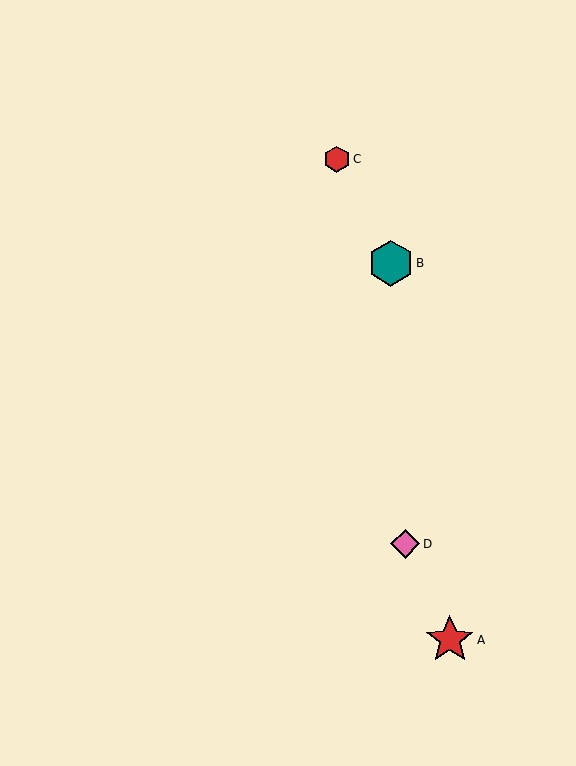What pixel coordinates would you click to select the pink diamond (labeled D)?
Click at (405, 544) to select the pink diamond D.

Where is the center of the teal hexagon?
The center of the teal hexagon is at (391, 263).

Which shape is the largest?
The red star (labeled A) is the largest.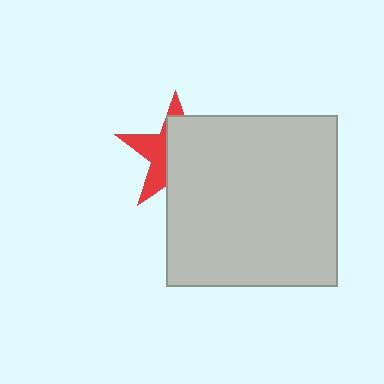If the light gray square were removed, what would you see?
You would see the complete red star.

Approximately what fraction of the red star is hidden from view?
Roughly 61% of the red star is hidden behind the light gray square.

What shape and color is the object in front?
The object in front is a light gray square.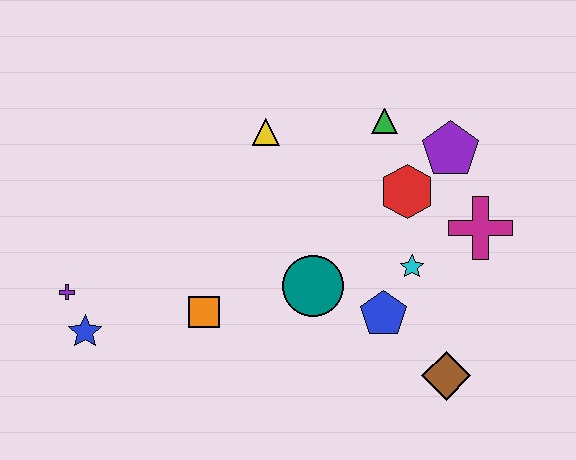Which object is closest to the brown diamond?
The blue pentagon is closest to the brown diamond.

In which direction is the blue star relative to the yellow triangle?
The blue star is below the yellow triangle.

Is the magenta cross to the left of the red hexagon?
No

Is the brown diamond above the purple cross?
No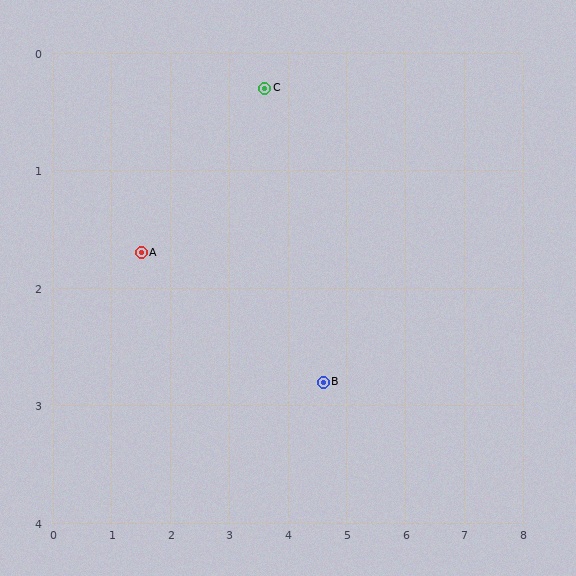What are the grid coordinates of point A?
Point A is at approximately (1.5, 1.7).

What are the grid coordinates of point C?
Point C is at approximately (3.6, 0.3).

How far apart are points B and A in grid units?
Points B and A are about 3.3 grid units apart.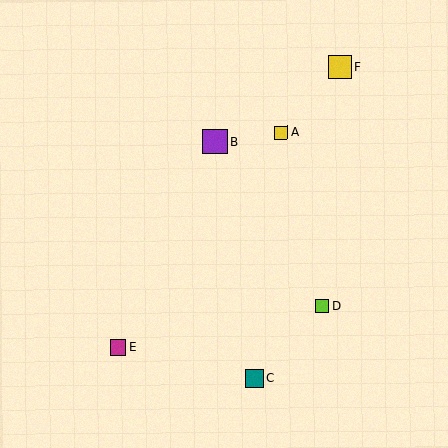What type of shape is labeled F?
Shape F is a yellow square.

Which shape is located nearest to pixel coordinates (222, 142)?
The purple square (labeled B) at (215, 142) is nearest to that location.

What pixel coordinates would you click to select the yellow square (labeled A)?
Click at (282, 132) to select the yellow square A.